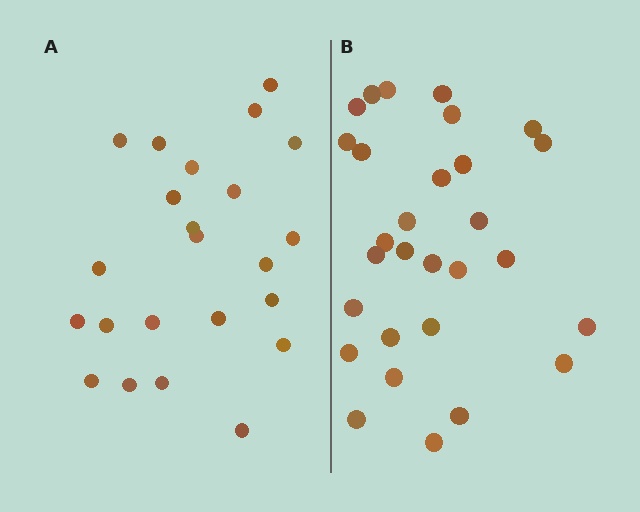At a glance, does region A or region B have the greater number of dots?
Region B (the right region) has more dots.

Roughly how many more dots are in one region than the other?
Region B has about 6 more dots than region A.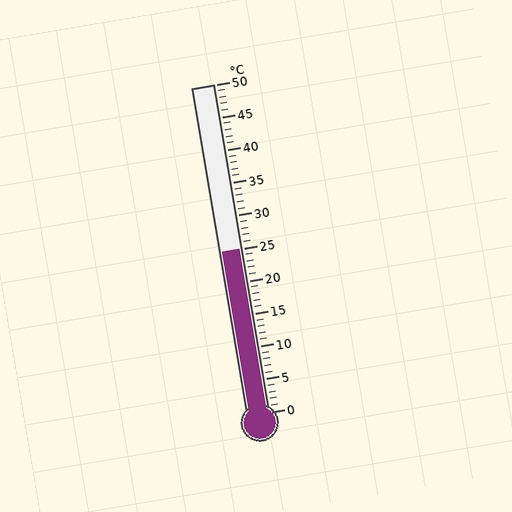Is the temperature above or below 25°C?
The temperature is at 25°C.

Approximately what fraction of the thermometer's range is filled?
The thermometer is filled to approximately 50% of its range.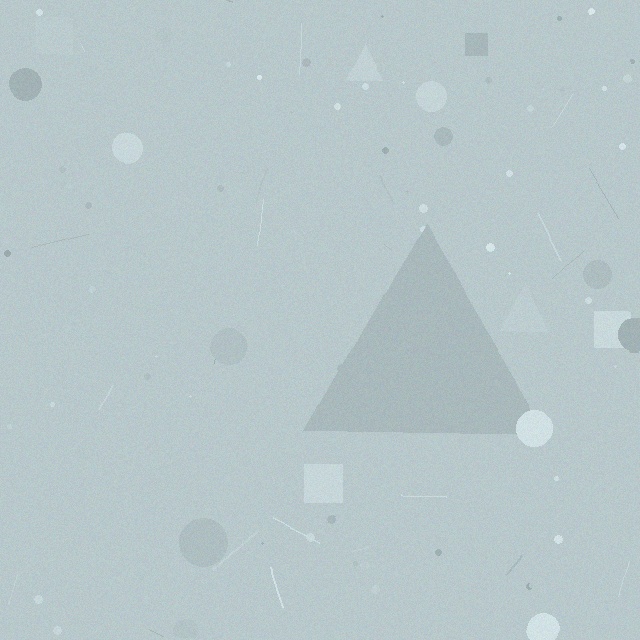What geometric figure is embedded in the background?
A triangle is embedded in the background.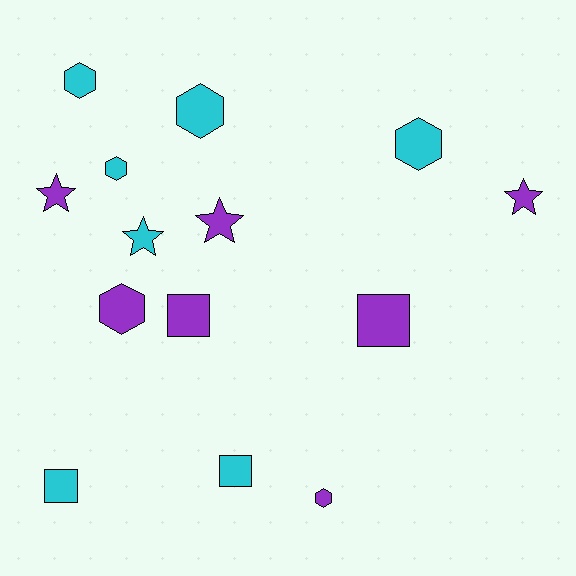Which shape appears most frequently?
Hexagon, with 6 objects.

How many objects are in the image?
There are 14 objects.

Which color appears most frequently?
Purple, with 7 objects.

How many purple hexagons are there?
There are 2 purple hexagons.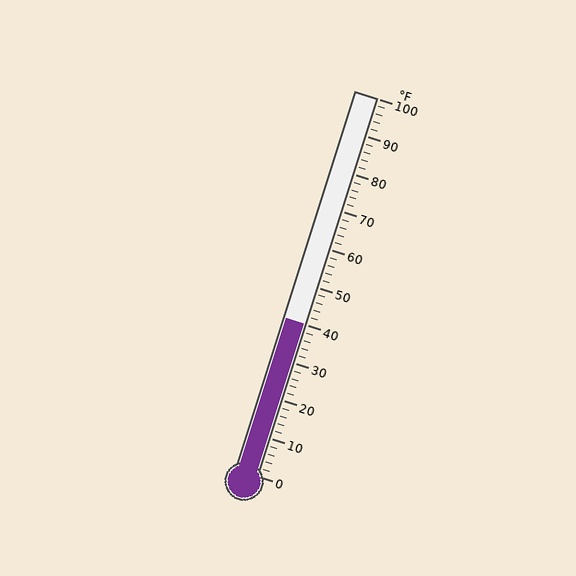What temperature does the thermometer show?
The thermometer shows approximately 40°F.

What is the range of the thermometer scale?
The thermometer scale ranges from 0°F to 100°F.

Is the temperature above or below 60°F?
The temperature is below 60°F.